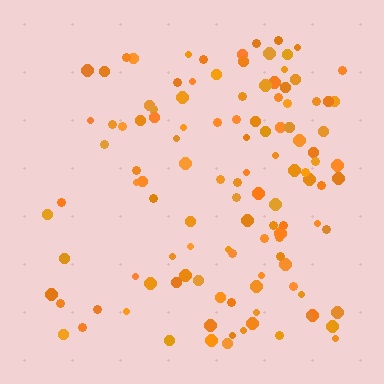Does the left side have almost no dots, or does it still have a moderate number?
Still a moderate number, just noticeably fewer than the right.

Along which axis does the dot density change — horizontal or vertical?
Horizontal.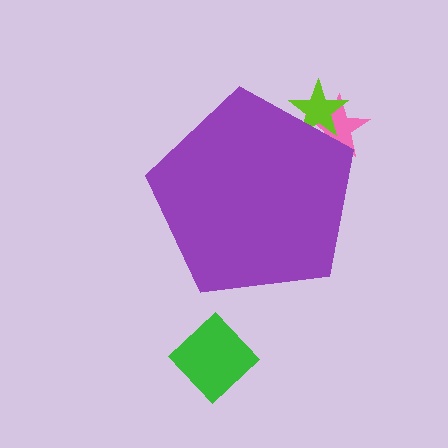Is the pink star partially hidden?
Yes, the pink star is partially hidden behind the purple pentagon.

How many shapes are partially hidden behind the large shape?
2 shapes are partially hidden.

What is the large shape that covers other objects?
A purple pentagon.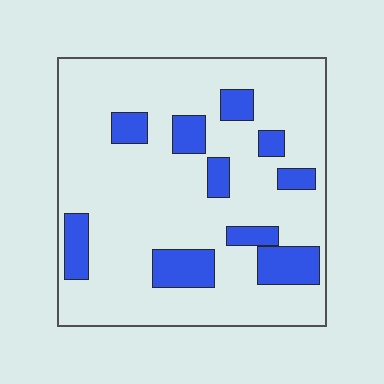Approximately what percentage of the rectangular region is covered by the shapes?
Approximately 20%.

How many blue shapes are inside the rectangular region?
10.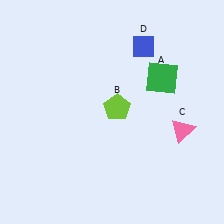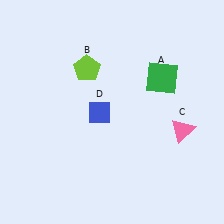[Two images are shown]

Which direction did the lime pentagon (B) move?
The lime pentagon (B) moved up.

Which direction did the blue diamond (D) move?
The blue diamond (D) moved down.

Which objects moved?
The objects that moved are: the lime pentagon (B), the blue diamond (D).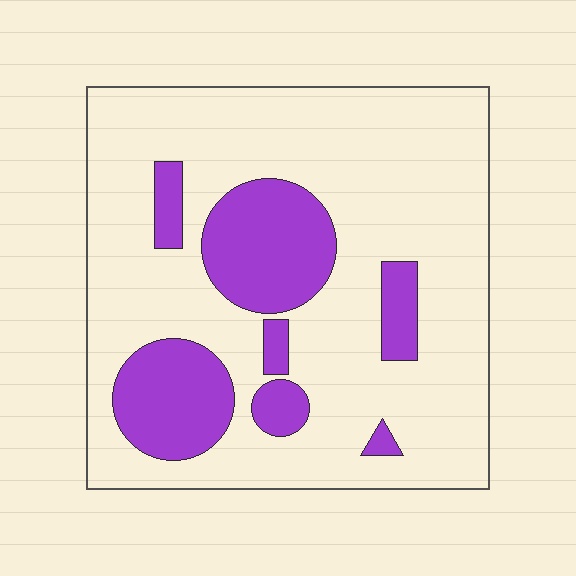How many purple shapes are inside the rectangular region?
7.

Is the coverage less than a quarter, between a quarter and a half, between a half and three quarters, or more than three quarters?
Less than a quarter.